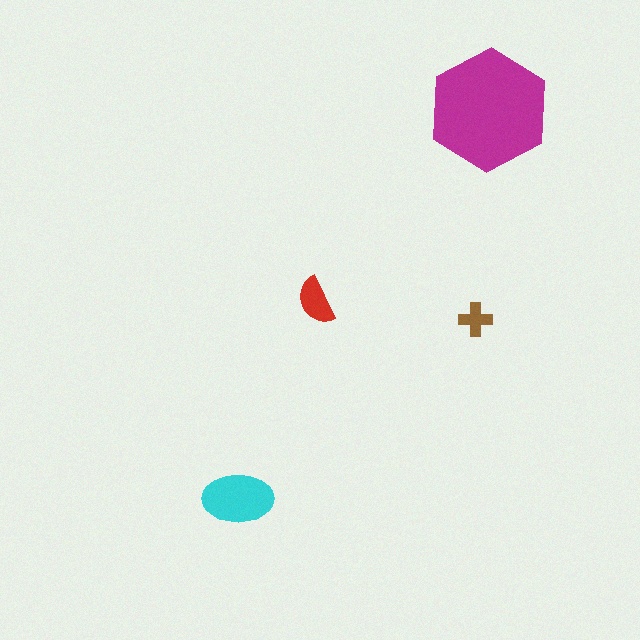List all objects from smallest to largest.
The brown cross, the red semicircle, the cyan ellipse, the magenta hexagon.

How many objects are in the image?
There are 4 objects in the image.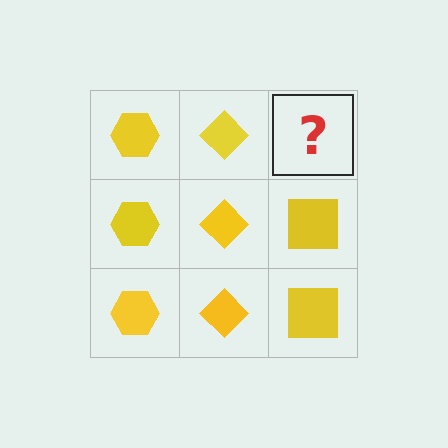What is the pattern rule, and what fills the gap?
The rule is that each column has a consistent shape. The gap should be filled with a yellow square.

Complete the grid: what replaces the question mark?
The question mark should be replaced with a yellow square.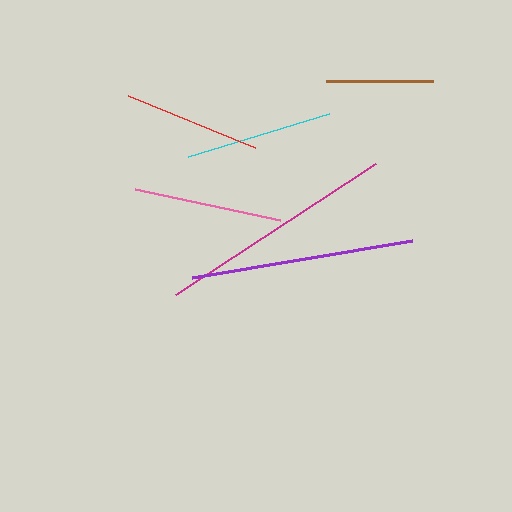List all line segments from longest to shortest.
From longest to shortest: magenta, purple, pink, cyan, red, brown.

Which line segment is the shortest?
The brown line is the shortest at approximately 107 pixels.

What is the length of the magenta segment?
The magenta segment is approximately 239 pixels long.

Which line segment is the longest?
The magenta line is the longest at approximately 239 pixels.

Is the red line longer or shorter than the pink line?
The pink line is longer than the red line.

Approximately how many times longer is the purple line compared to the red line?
The purple line is approximately 1.6 times the length of the red line.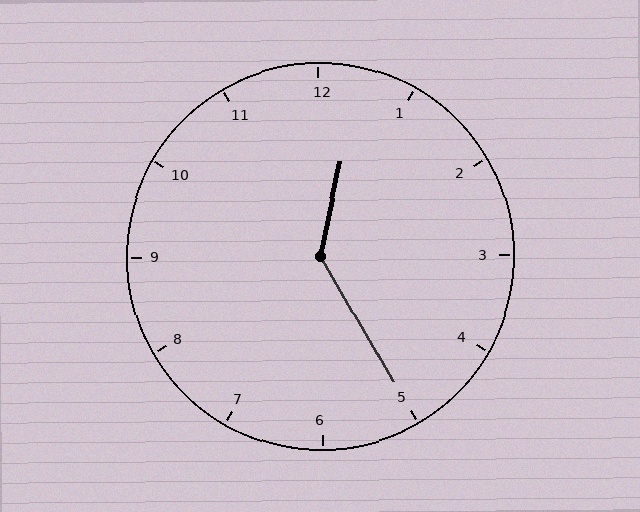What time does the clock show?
12:25.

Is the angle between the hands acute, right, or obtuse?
It is obtuse.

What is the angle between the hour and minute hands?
Approximately 138 degrees.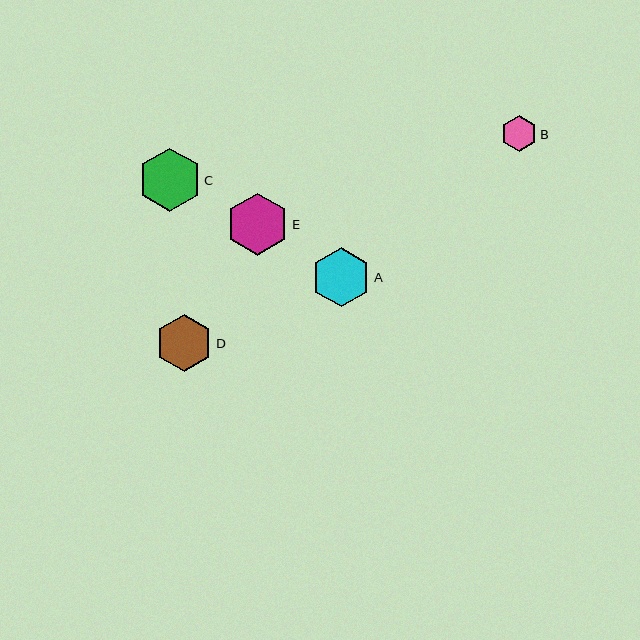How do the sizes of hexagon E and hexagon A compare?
Hexagon E and hexagon A are approximately the same size.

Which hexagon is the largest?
Hexagon C is the largest with a size of approximately 63 pixels.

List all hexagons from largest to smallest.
From largest to smallest: C, E, A, D, B.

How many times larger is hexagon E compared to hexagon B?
Hexagon E is approximately 1.7 times the size of hexagon B.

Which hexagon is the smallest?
Hexagon B is the smallest with a size of approximately 36 pixels.